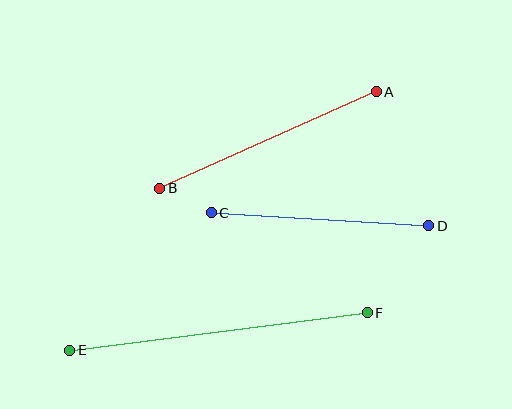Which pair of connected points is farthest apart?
Points E and F are farthest apart.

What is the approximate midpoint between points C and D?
The midpoint is at approximately (320, 219) pixels.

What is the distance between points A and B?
The distance is approximately 237 pixels.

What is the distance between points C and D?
The distance is approximately 218 pixels.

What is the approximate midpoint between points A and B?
The midpoint is at approximately (268, 140) pixels.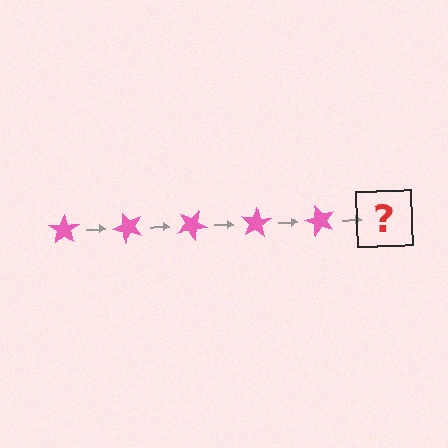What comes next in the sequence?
The next element should be a pink star rotated 250 degrees.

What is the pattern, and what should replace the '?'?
The pattern is that the star rotates 50 degrees each step. The '?' should be a pink star rotated 250 degrees.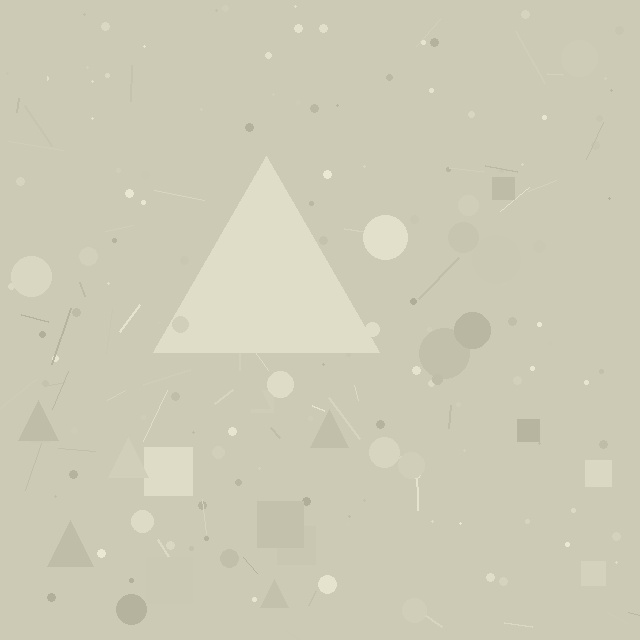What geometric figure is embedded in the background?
A triangle is embedded in the background.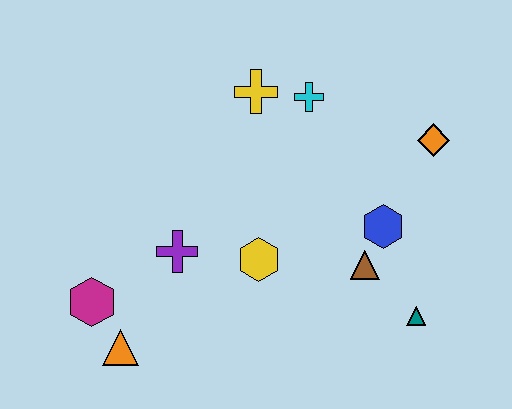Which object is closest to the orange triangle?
The magenta hexagon is closest to the orange triangle.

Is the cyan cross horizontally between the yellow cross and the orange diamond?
Yes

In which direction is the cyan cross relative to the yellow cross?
The cyan cross is to the right of the yellow cross.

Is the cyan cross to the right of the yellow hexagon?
Yes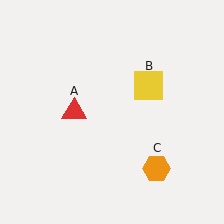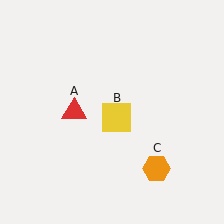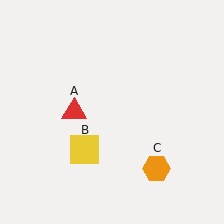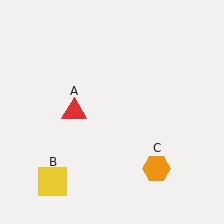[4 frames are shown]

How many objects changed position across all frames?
1 object changed position: yellow square (object B).